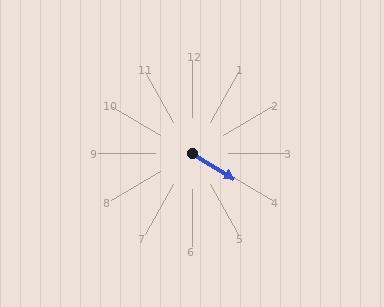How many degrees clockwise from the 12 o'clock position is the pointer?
Approximately 121 degrees.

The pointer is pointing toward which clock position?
Roughly 4 o'clock.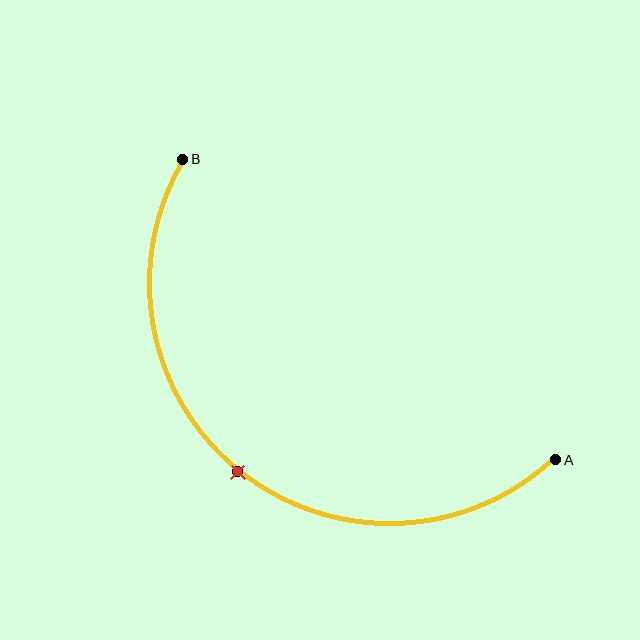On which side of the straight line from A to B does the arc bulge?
The arc bulges below and to the left of the straight line connecting A and B.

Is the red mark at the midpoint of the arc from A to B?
Yes. The red mark lies on the arc at equal arc-length from both A and B — it is the arc midpoint.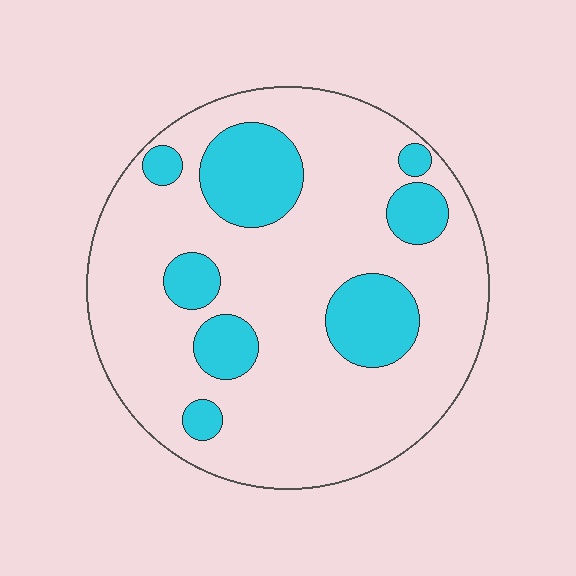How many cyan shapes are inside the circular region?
8.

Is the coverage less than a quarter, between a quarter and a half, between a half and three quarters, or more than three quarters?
Less than a quarter.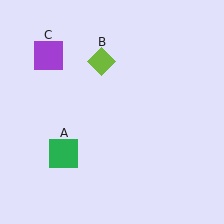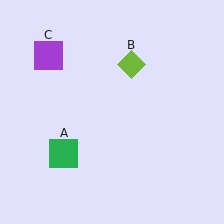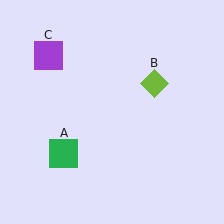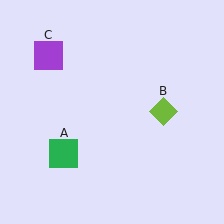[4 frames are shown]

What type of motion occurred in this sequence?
The lime diamond (object B) rotated clockwise around the center of the scene.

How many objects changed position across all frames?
1 object changed position: lime diamond (object B).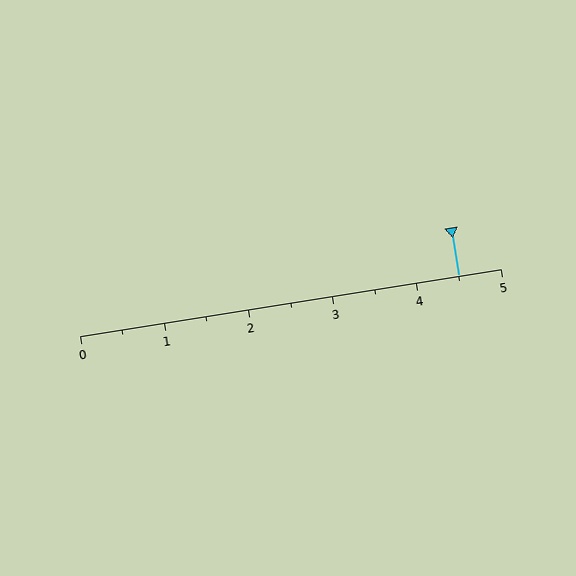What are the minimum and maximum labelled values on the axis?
The axis runs from 0 to 5.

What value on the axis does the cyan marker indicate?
The marker indicates approximately 4.5.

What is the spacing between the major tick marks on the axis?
The major ticks are spaced 1 apart.